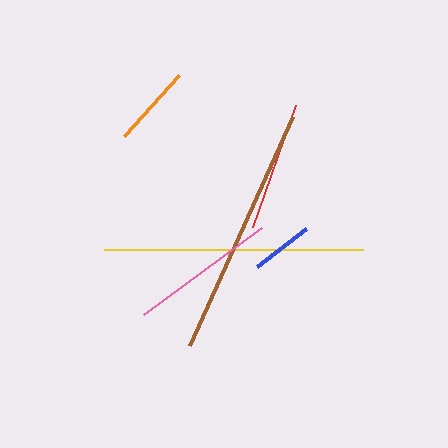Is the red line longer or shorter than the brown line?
The brown line is longer than the red line.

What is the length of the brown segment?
The brown segment is approximately 251 pixels long.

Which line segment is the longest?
The yellow line is the longest at approximately 259 pixels.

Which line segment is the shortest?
The blue line is the shortest at approximately 62 pixels.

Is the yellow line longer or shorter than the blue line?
The yellow line is longer than the blue line.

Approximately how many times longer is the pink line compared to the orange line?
The pink line is approximately 1.8 times the length of the orange line.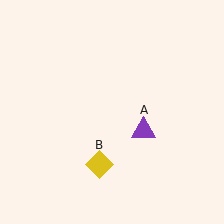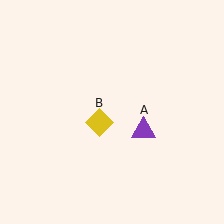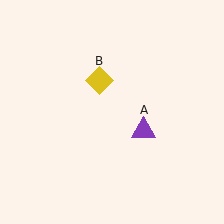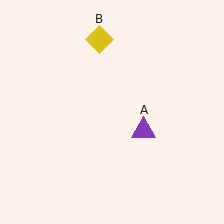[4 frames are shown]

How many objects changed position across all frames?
1 object changed position: yellow diamond (object B).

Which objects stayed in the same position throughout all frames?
Purple triangle (object A) remained stationary.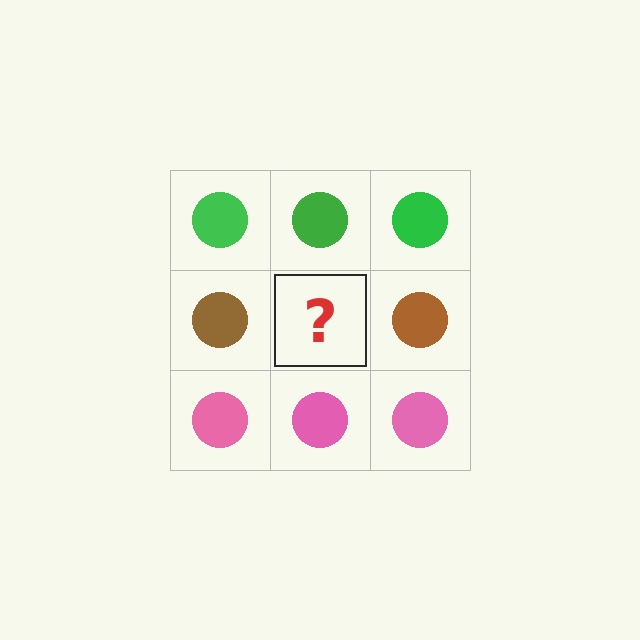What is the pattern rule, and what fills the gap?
The rule is that each row has a consistent color. The gap should be filled with a brown circle.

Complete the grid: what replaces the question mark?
The question mark should be replaced with a brown circle.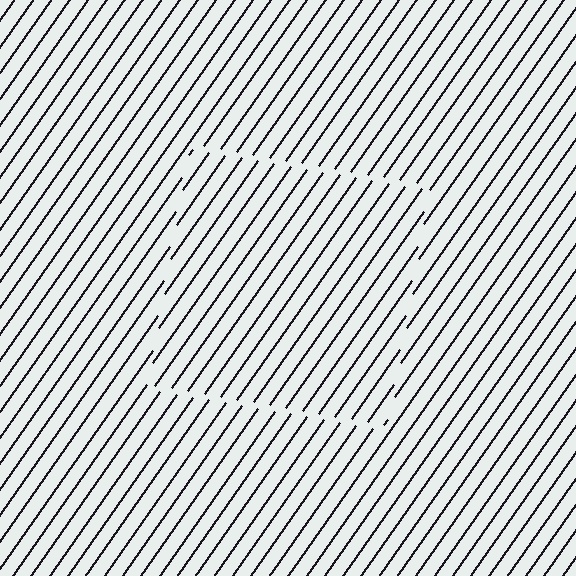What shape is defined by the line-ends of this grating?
An illusory square. The interior of the shape contains the same grating, shifted by half a period — the contour is defined by the phase discontinuity where line-ends from the inner and outer gratings abut.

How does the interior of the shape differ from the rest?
The interior of the shape contains the same grating, shifted by half a period — the contour is defined by the phase discontinuity where line-ends from the inner and outer gratings abut.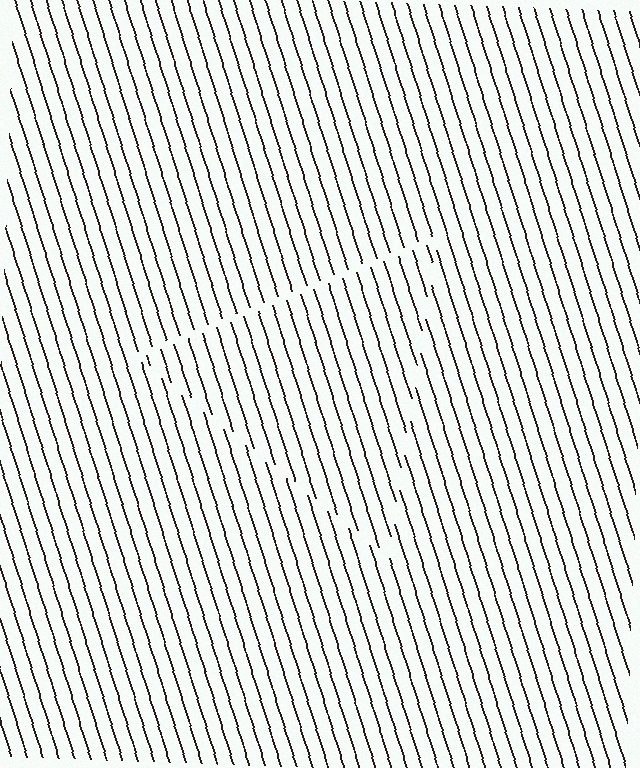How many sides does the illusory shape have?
3 sides — the line-ends trace a triangle.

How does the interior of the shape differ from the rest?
The interior of the shape contains the same grating, shifted by half a period — the contour is defined by the phase discontinuity where line-ends from the inner and outer gratings abut.